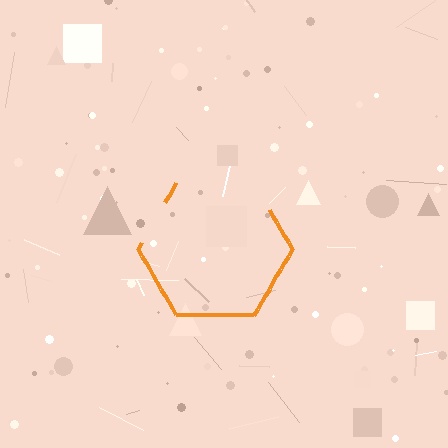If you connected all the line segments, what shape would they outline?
They would outline a hexagon.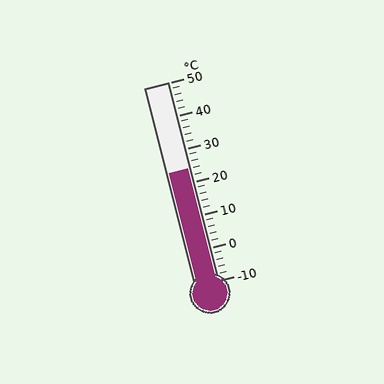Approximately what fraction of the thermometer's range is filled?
The thermometer is filled to approximately 55% of its range.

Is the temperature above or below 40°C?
The temperature is below 40°C.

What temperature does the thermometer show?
The thermometer shows approximately 24°C.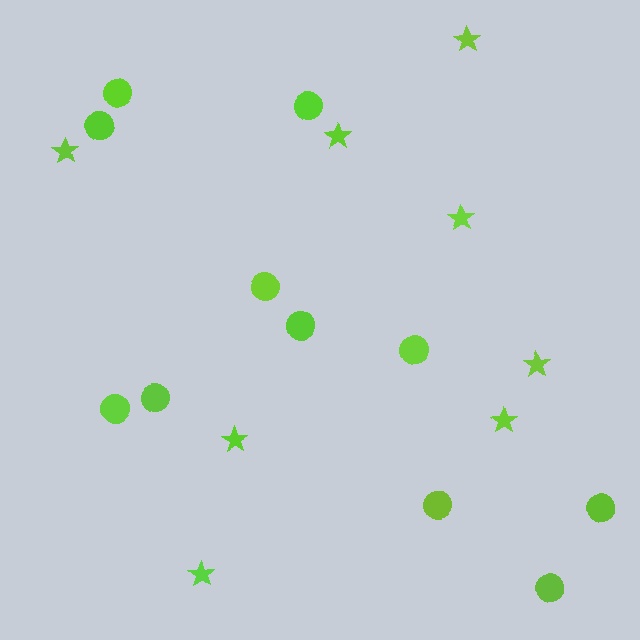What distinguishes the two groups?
There are 2 groups: one group of stars (8) and one group of circles (11).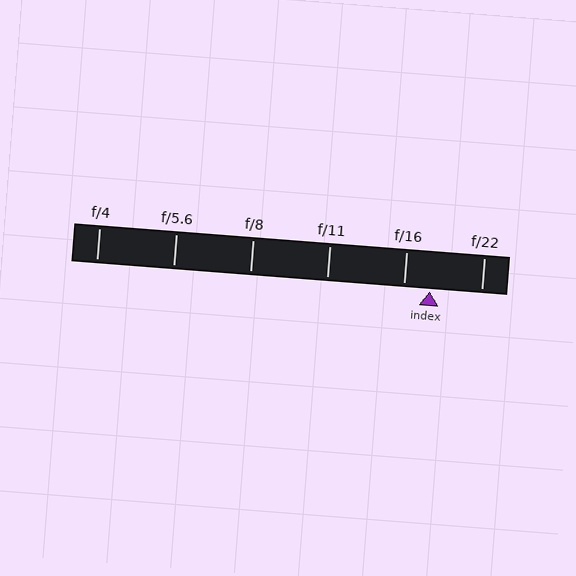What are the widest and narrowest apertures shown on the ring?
The widest aperture shown is f/4 and the narrowest is f/22.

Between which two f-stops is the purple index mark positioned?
The index mark is between f/16 and f/22.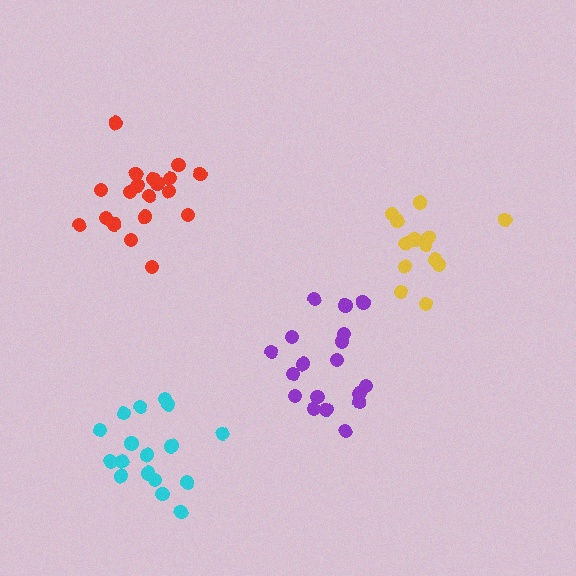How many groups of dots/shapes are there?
There are 4 groups.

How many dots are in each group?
Group 1: 18 dots, Group 2: 13 dots, Group 3: 17 dots, Group 4: 19 dots (67 total).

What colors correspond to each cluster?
The clusters are colored: purple, yellow, cyan, red.